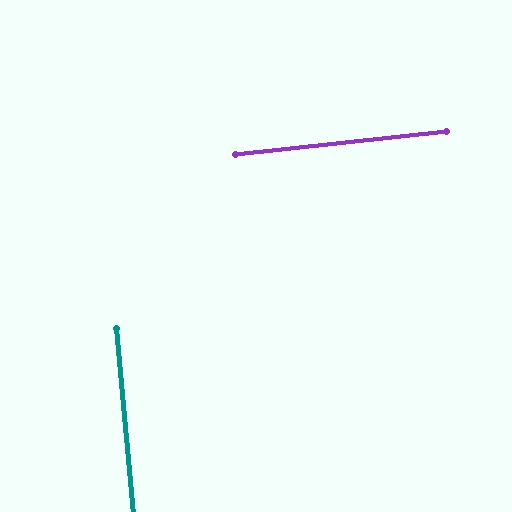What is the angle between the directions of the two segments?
Approximately 89 degrees.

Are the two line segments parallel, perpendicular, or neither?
Perpendicular — they meet at approximately 89°.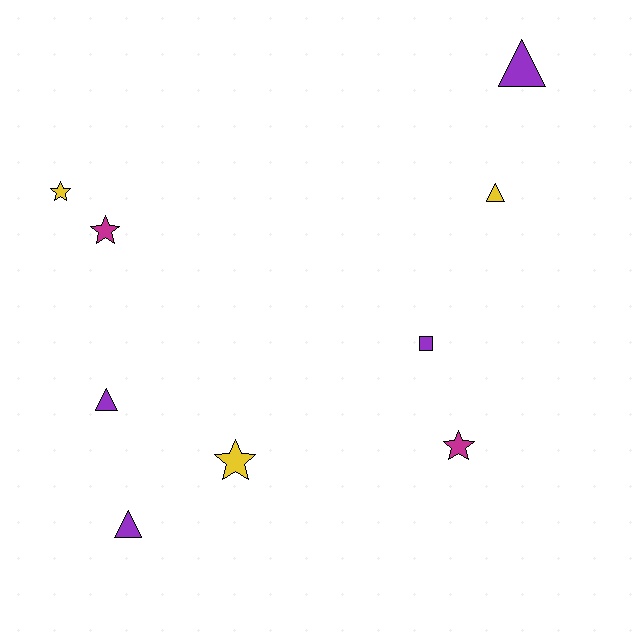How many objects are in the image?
There are 9 objects.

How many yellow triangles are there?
There is 1 yellow triangle.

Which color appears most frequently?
Purple, with 4 objects.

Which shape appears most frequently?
Star, with 4 objects.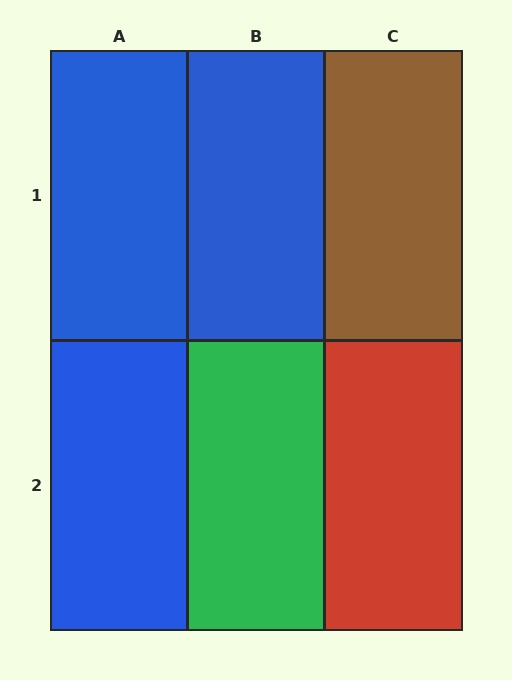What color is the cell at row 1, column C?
Brown.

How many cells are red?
1 cell is red.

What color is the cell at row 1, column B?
Blue.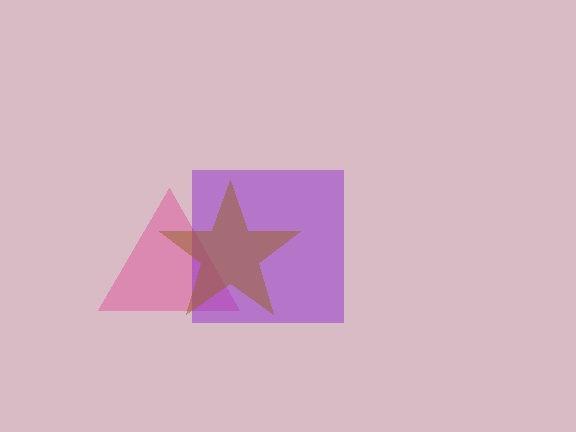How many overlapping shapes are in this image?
There are 3 overlapping shapes in the image.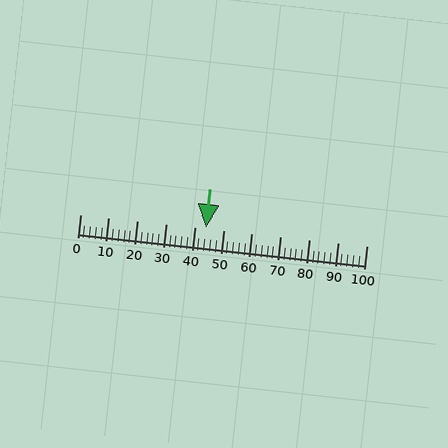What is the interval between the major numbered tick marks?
The major tick marks are spaced 10 units apart.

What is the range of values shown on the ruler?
The ruler shows values from 0 to 100.